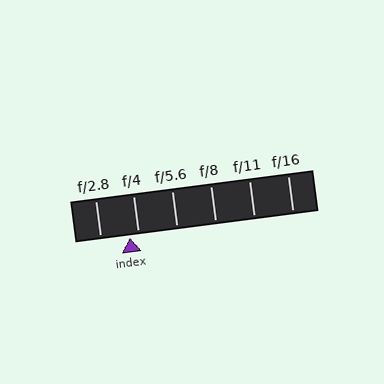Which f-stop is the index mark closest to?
The index mark is closest to f/4.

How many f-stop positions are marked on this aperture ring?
There are 6 f-stop positions marked.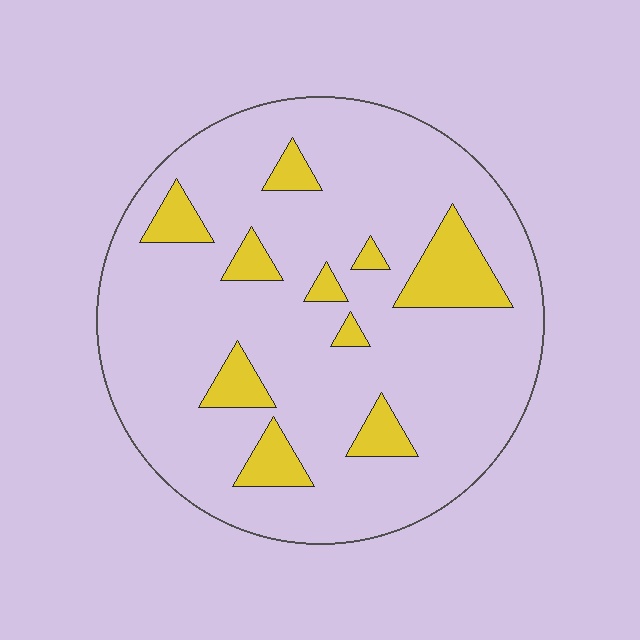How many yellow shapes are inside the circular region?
10.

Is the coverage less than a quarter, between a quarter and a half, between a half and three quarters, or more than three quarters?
Less than a quarter.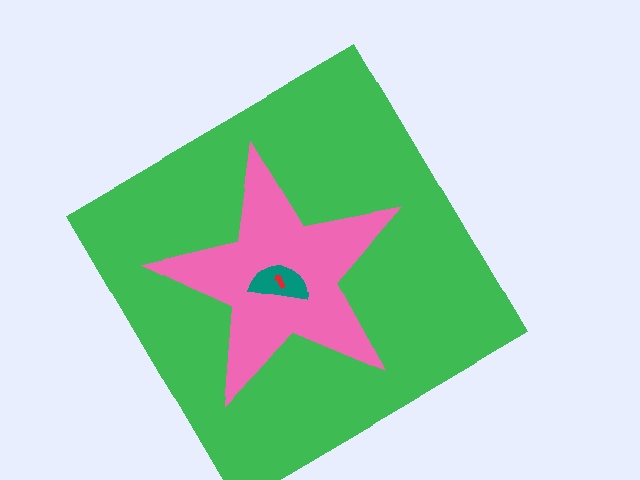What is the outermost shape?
The green diamond.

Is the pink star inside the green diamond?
Yes.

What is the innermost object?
The red arrow.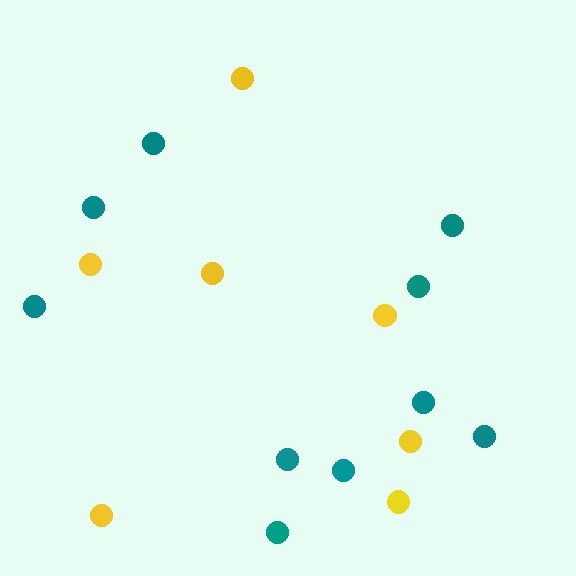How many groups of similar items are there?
There are 2 groups: one group of teal circles (10) and one group of yellow circles (7).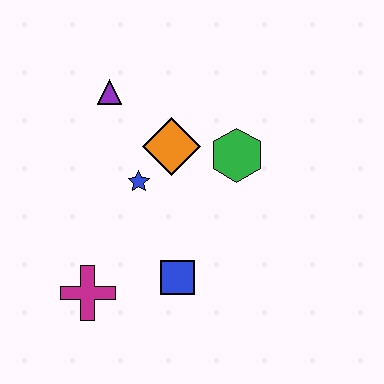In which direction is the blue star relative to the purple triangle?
The blue star is below the purple triangle.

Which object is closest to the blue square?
The magenta cross is closest to the blue square.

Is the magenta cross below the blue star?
Yes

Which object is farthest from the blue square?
The purple triangle is farthest from the blue square.